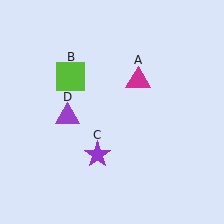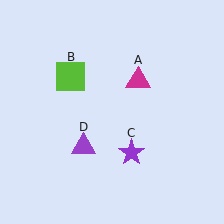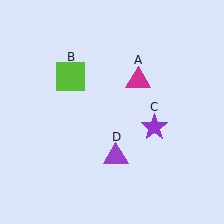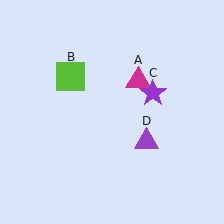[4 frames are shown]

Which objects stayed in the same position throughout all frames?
Magenta triangle (object A) and lime square (object B) remained stationary.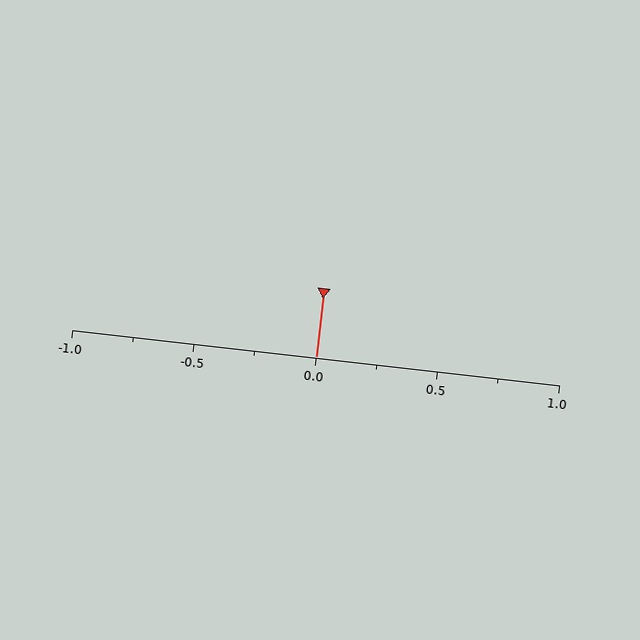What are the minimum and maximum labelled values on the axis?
The axis runs from -1.0 to 1.0.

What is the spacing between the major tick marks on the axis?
The major ticks are spaced 0.5 apart.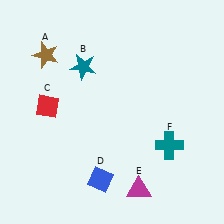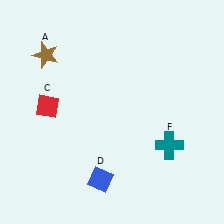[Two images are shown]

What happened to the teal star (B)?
The teal star (B) was removed in Image 2. It was in the top-left area of Image 1.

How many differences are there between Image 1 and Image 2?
There are 2 differences between the two images.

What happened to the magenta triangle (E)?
The magenta triangle (E) was removed in Image 2. It was in the bottom-right area of Image 1.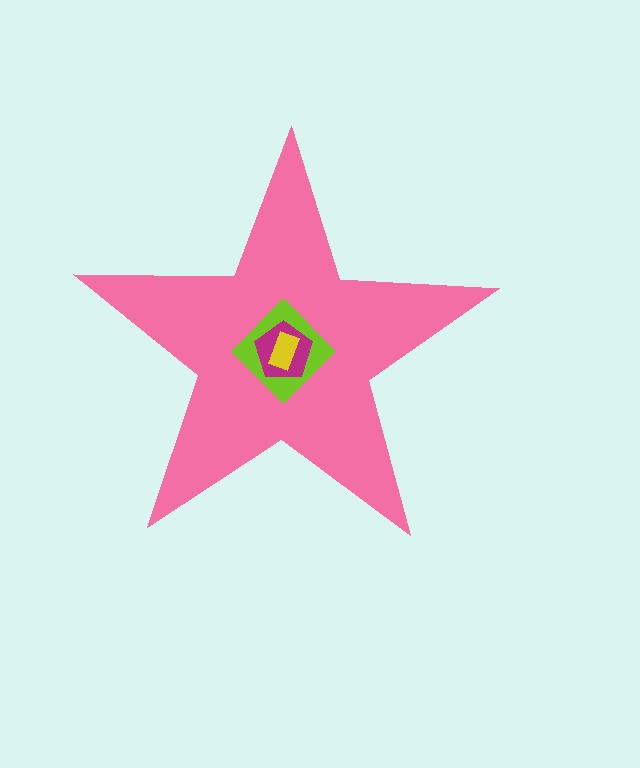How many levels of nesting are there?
4.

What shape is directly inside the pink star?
The lime diamond.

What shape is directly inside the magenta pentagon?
The yellow rectangle.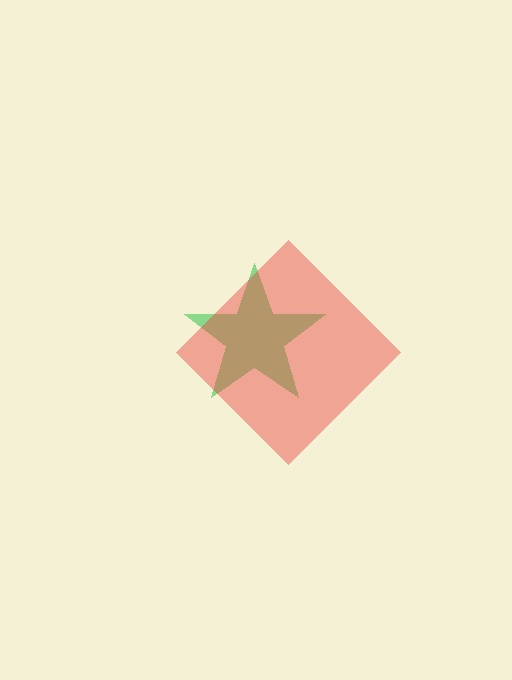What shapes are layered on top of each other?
The layered shapes are: a green star, a red diamond.